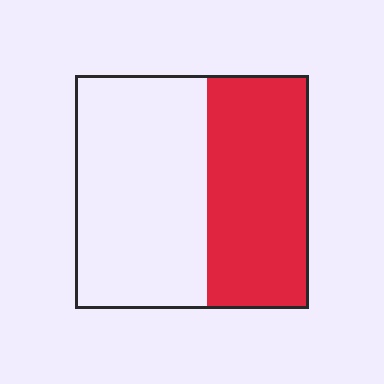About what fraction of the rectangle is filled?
About two fifths (2/5).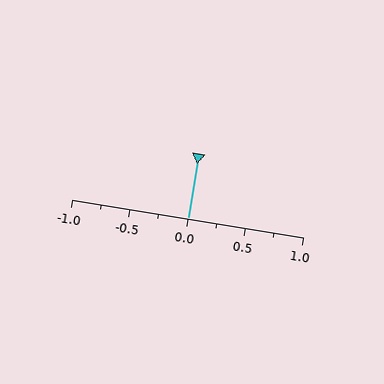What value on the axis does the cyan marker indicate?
The marker indicates approximately 0.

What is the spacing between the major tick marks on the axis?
The major ticks are spaced 0.5 apart.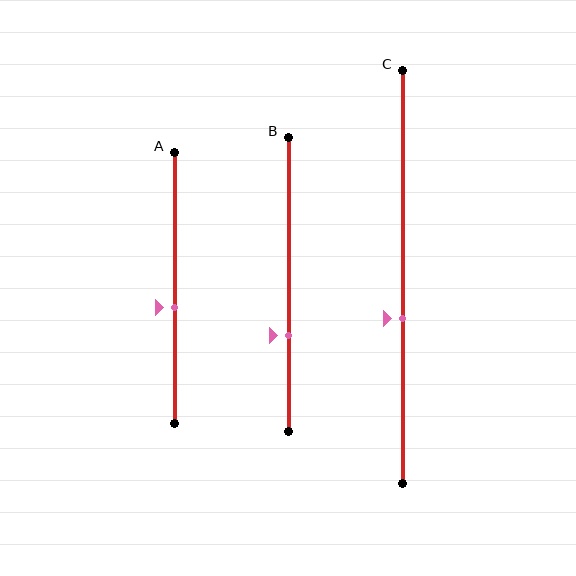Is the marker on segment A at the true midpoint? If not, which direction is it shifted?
No, the marker on segment A is shifted downward by about 7% of the segment length.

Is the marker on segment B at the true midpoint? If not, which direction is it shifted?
No, the marker on segment B is shifted downward by about 17% of the segment length.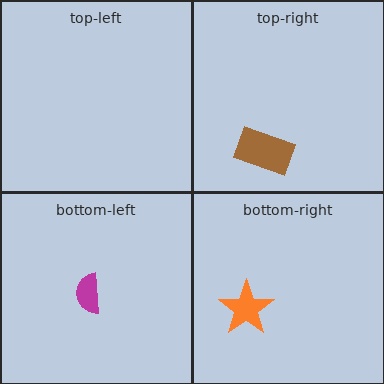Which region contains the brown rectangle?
The top-right region.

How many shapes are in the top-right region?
1.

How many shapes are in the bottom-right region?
1.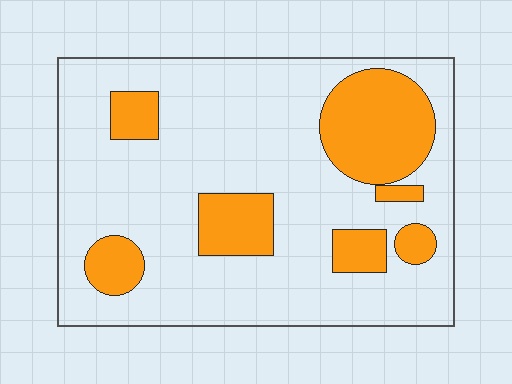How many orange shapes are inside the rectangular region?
7.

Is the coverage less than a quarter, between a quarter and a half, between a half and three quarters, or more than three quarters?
Less than a quarter.